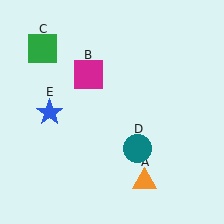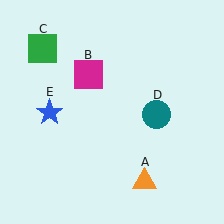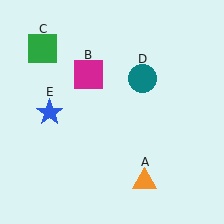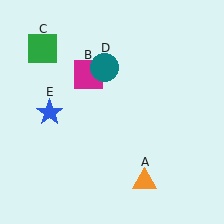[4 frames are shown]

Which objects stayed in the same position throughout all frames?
Orange triangle (object A) and magenta square (object B) and green square (object C) and blue star (object E) remained stationary.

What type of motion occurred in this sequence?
The teal circle (object D) rotated counterclockwise around the center of the scene.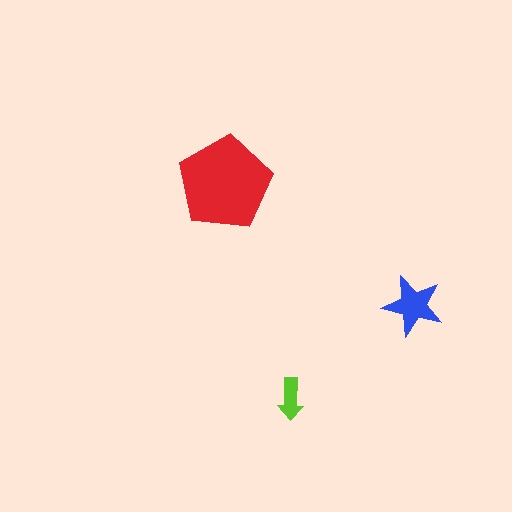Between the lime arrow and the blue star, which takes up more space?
The blue star.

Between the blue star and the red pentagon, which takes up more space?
The red pentagon.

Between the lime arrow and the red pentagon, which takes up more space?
The red pentagon.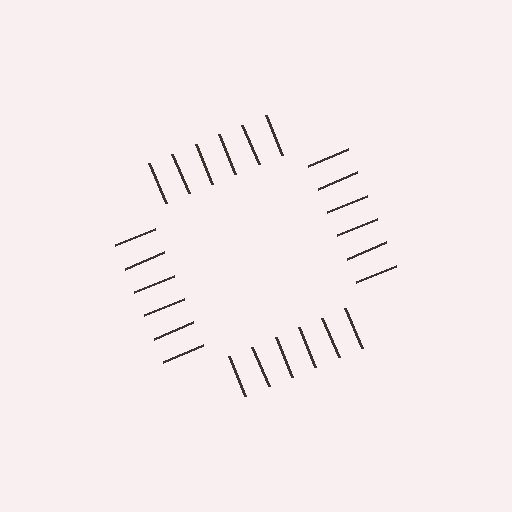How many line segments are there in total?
24 — 6 along each of the 4 edges.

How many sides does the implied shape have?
4 sides — the line-ends trace a square.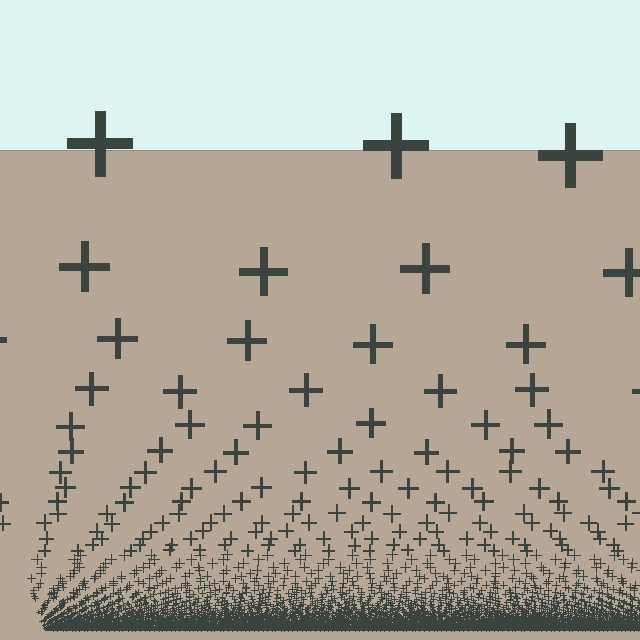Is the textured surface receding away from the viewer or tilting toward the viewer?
The surface appears to tilt toward the viewer. Texture elements get larger and sparser toward the top.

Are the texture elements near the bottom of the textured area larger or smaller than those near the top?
Smaller. The gradient is inverted — elements near the bottom are smaller and denser.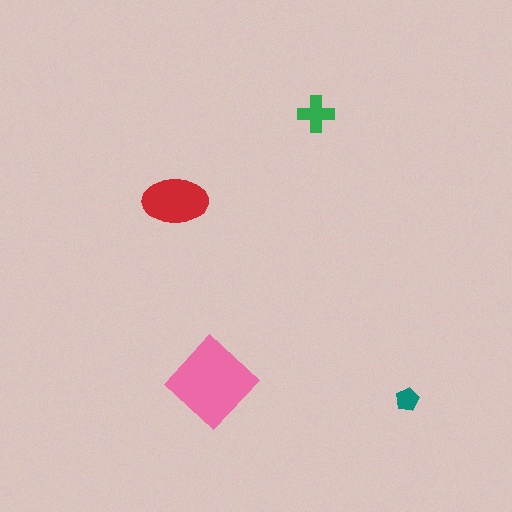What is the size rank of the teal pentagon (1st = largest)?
4th.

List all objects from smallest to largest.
The teal pentagon, the green cross, the red ellipse, the pink diamond.